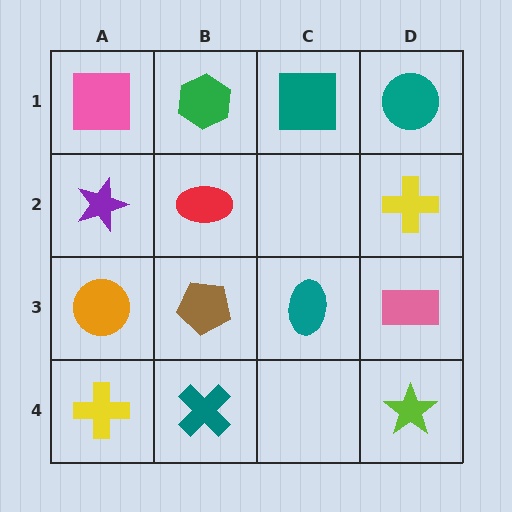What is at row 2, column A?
A purple star.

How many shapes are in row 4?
3 shapes.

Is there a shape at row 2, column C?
No, that cell is empty.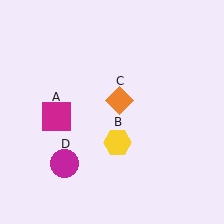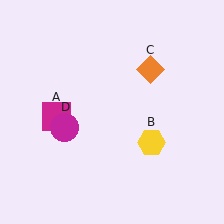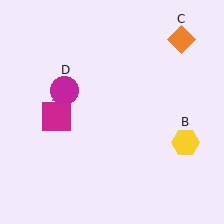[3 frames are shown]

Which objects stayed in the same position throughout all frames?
Magenta square (object A) remained stationary.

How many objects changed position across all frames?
3 objects changed position: yellow hexagon (object B), orange diamond (object C), magenta circle (object D).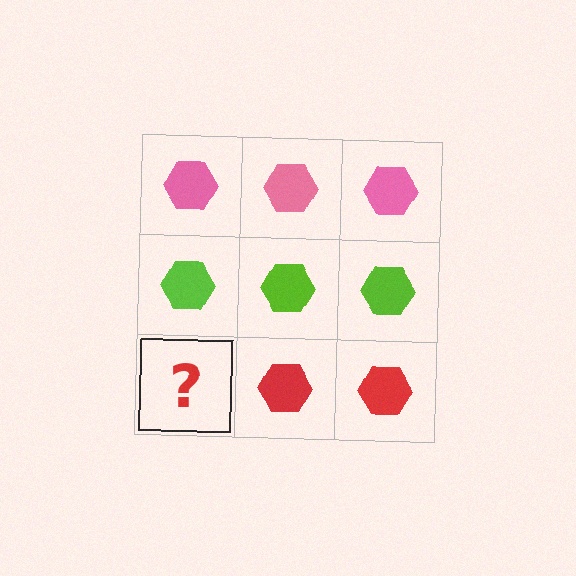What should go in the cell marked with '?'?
The missing cell should contain a red hexagon.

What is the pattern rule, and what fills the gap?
The rule is that each row has a consistent color. The gap should be filled with a red hexagon.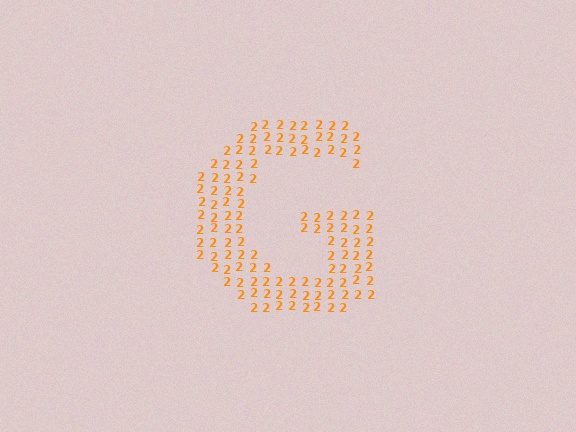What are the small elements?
The small elements are digit 2's.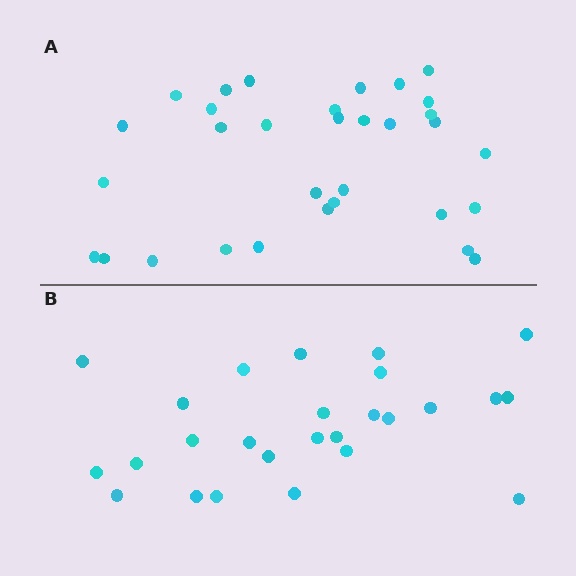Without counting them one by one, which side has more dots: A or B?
Region A (the top region) has more dots.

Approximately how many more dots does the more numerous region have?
Region A has about 6 more dots than region B.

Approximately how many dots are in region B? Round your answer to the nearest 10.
About 30 dots. (The exact count is 26, which rounds to 30.)